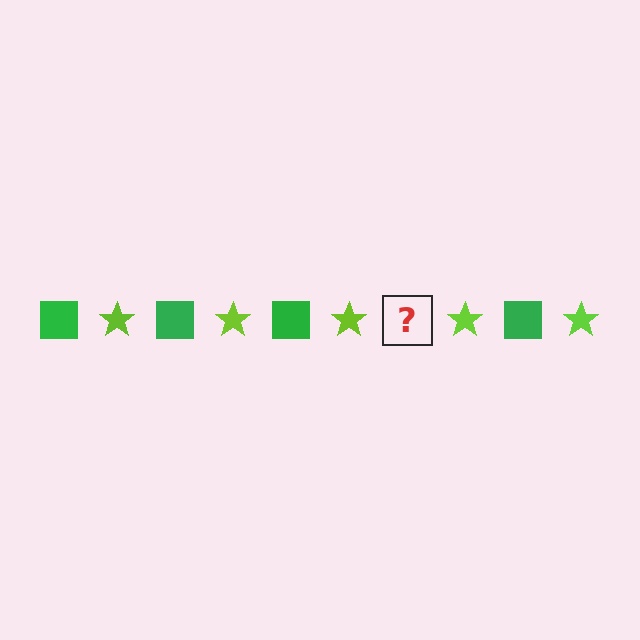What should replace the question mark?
The question mark should be replaced with a green square.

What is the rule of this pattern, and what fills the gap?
The rule is that the pattern alternates between green square and lime star. The gap should be filled with a green square.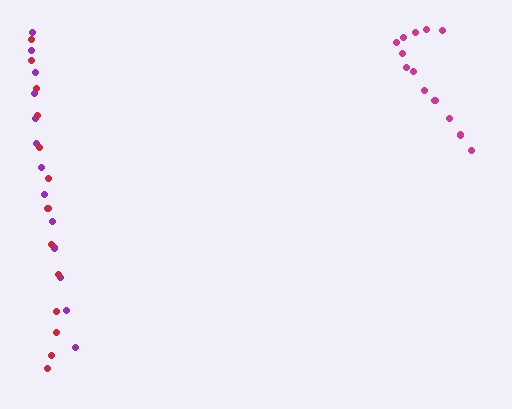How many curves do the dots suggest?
There are 3 distinct paths.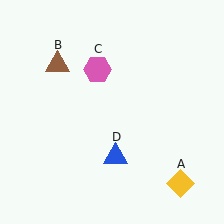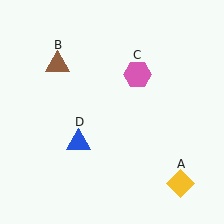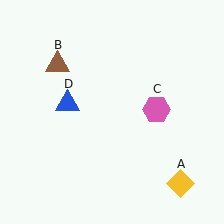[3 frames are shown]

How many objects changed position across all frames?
2 objects changed position: pink hexagon (object C), blue triangle (object D).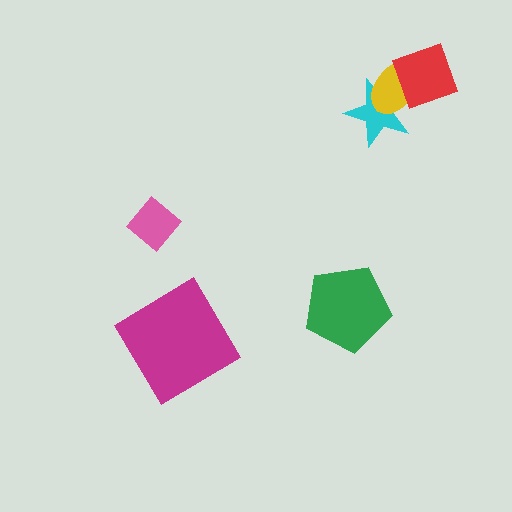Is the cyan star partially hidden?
Yes, it is partially covered by another shape.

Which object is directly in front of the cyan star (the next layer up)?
The yellow ellipse is directly in front of the cyan star.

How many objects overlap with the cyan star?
2 objects overlap with the cyan star.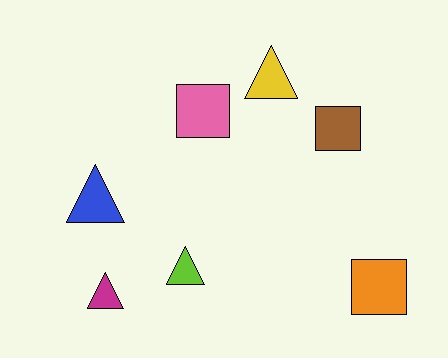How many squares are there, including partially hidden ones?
There are 3 squares.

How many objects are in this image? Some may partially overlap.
There are 7 objects.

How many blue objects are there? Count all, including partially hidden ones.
There is 1 blue object.